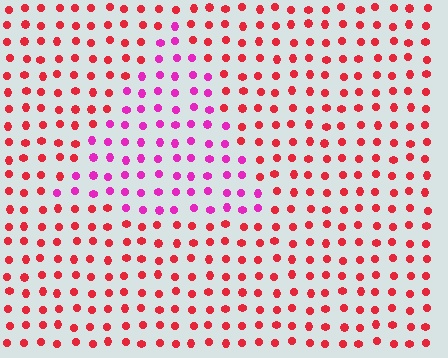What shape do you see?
I see a triangle.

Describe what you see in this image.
The image is filled with small red elements in a uniform arrangement. A triangle-shaped region is visible where the elements are tinted to a slightly different hue, forming a subtle color boundary.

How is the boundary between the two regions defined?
The boundary is defined purely by a slight shift in hue (about 42 degrees). Spacing, size, and orientation are identical on both sides.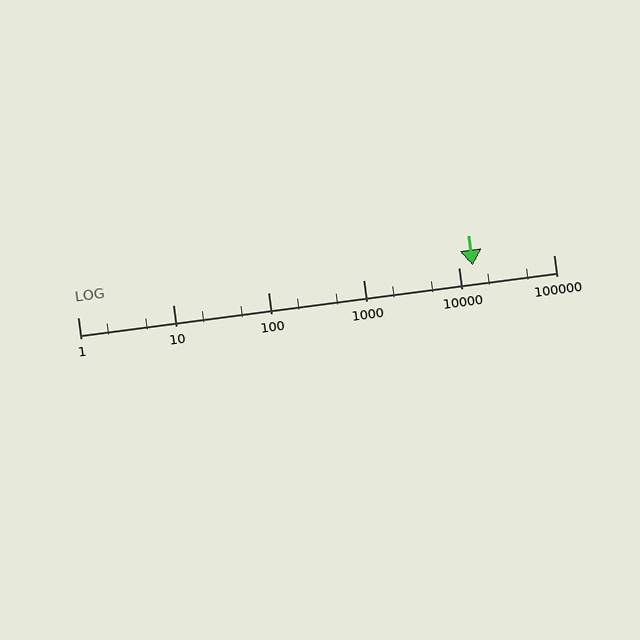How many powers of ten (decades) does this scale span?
The scale spans 5 decades, from 1 to 100000.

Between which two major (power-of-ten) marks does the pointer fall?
The pointer is between 10000 and 100000.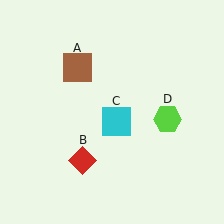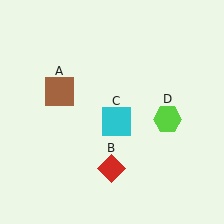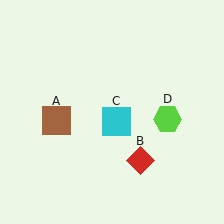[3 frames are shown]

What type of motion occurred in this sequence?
The brown square (object A), red diamond (object B) rotated counterclockwise around the center of the scene.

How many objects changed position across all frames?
2 objects changed position: brown square (object A), red diamond (object B).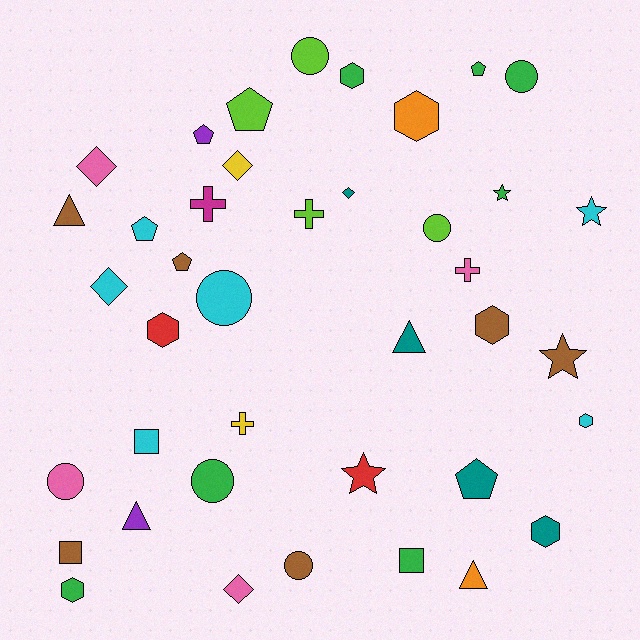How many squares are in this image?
There are 3 squares.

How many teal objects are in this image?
There are 4 teal objects.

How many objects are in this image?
There are 40 objects.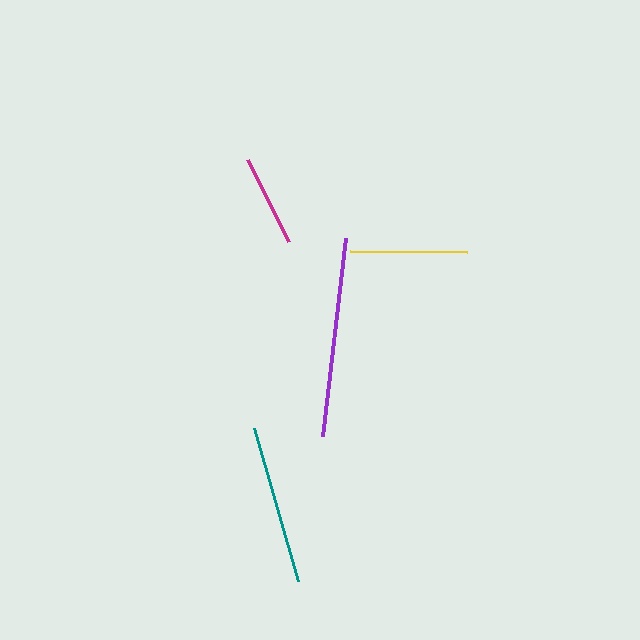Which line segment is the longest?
The purple line is the longest at approximately 199 pixels.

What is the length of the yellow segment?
The yellow segment is approximately 116 pixels long.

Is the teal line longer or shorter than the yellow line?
The teal line is longer than the yellow line.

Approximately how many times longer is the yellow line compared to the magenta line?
The yellow line is approximately 1.3 times the length of the magenta line.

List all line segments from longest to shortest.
From longest to shortest: purple, teal, yellow, magenta.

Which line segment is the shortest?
The magenta line is the shortest at approximately 91 pixels.